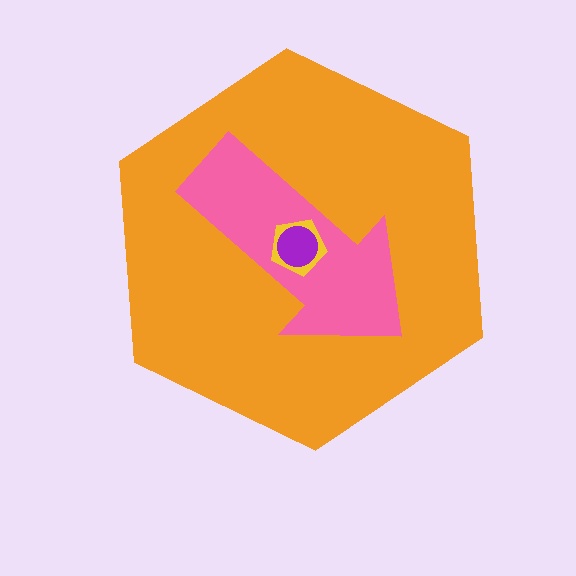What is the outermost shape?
The orange hexagon.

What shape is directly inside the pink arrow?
The yellow pentagon.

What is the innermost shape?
The purple circle.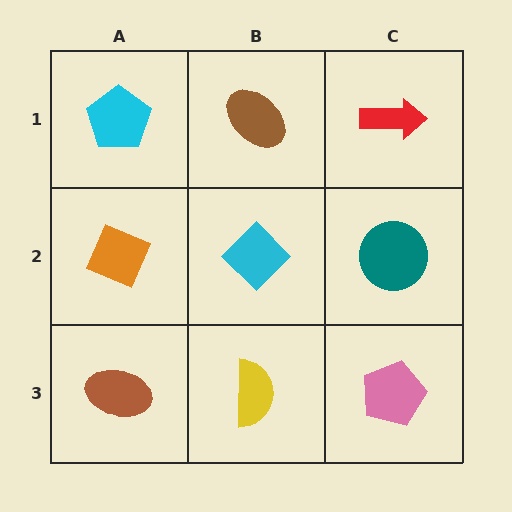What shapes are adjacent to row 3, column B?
A cyan diamond (row 2, column B), a brown ellipse (row 3, column A), a pink pentagon (row 3, column C).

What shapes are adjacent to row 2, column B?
A brown ellipse (row 1, column B), a yellow semicircle (row 3, column B), an orange diamond (row 2, column A), a teal circle (row 2, column C).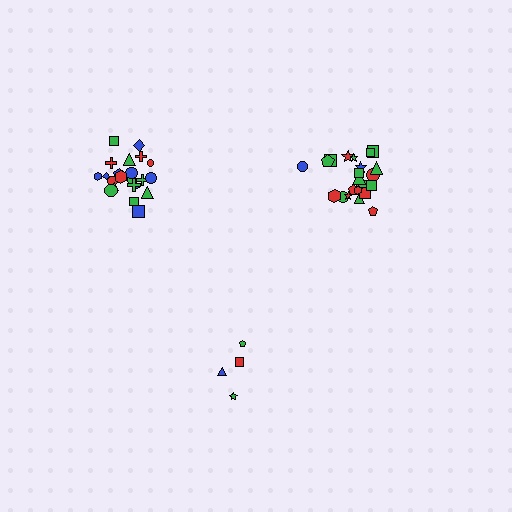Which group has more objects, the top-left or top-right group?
The top-right group.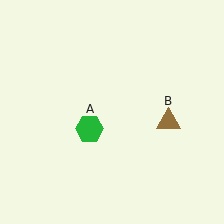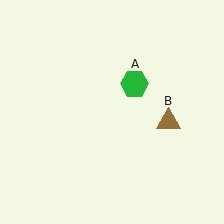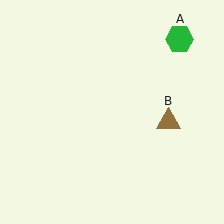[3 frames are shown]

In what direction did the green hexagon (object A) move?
The green hexagon (object A) moved up and to the right.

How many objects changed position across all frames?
1 object changed position: green hexagon (object A).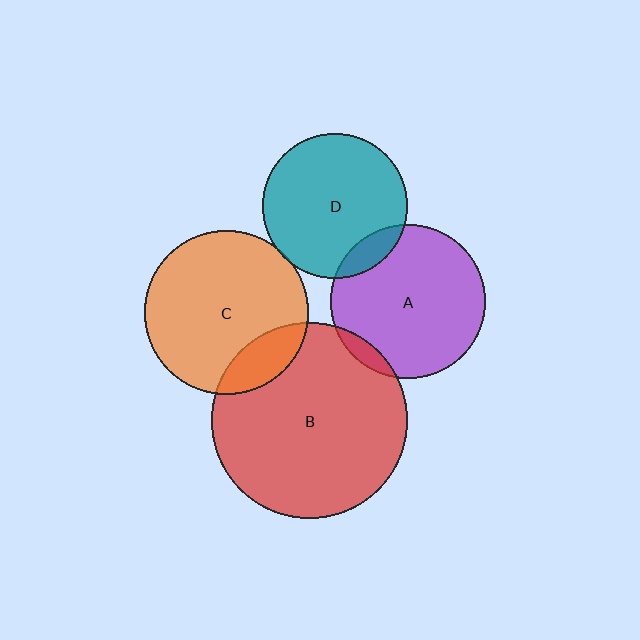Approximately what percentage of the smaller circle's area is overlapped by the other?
Approximately 10%.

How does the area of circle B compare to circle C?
Approximately 1.4 times.